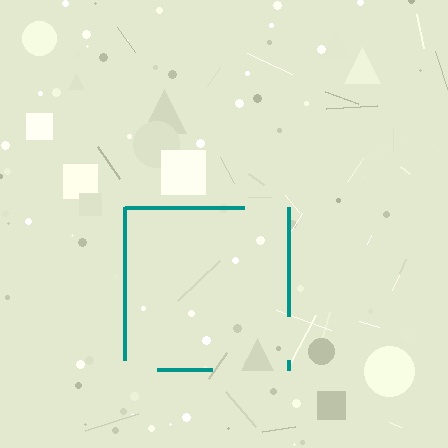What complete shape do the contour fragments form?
The contour fragments form a square.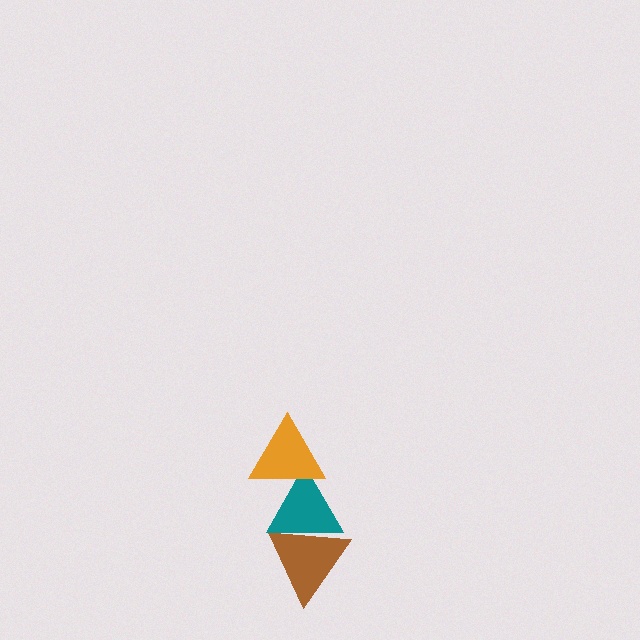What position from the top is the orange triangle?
The orange triangle is 1st from the top.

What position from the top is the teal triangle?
The teal triangle is 2nd from the top.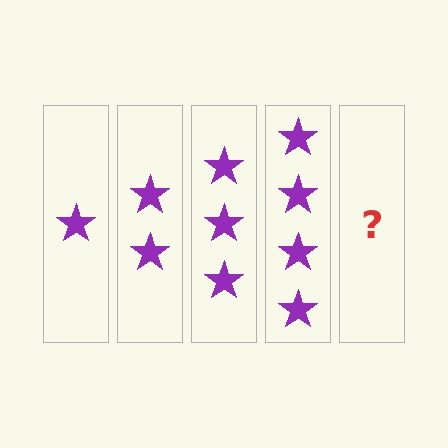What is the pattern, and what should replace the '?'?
The pattern is that each step adds one more star. The '?' should be 5 stars.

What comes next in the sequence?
The next element should be 5 stars.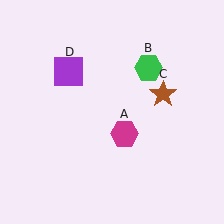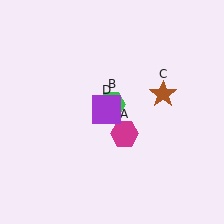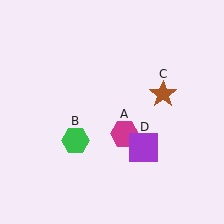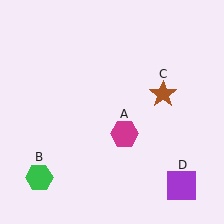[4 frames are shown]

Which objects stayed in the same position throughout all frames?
Magenta hexagon (object A) and brown star (object C) remained stationary.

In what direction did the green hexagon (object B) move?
The green hexagon (object B) moved down and to the left.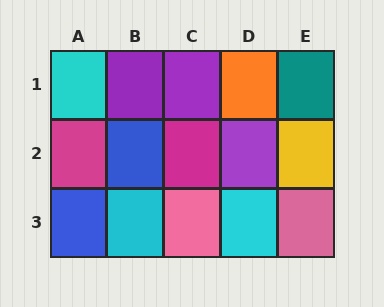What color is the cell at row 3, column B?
Cyan.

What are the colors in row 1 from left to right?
Cyan, purple, purple, orange, teal.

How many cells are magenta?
2 cells are magenta.